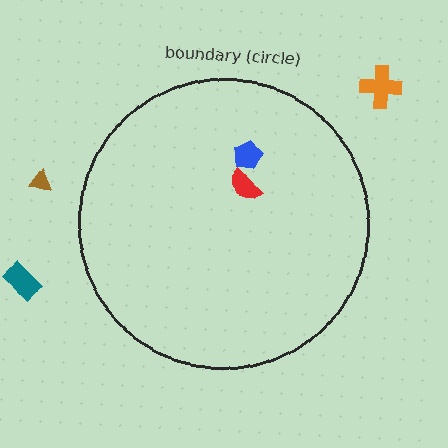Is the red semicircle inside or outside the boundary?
Inside.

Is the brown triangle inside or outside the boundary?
Outside.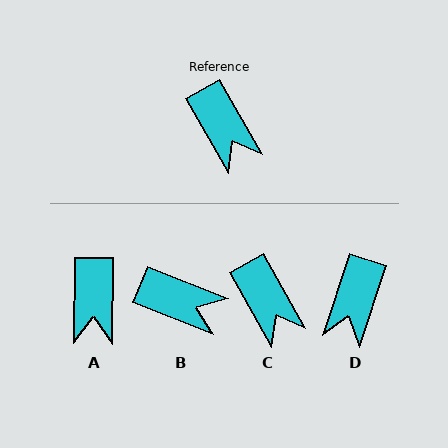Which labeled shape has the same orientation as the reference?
C.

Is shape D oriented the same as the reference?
No, it is off by about 48 degrees.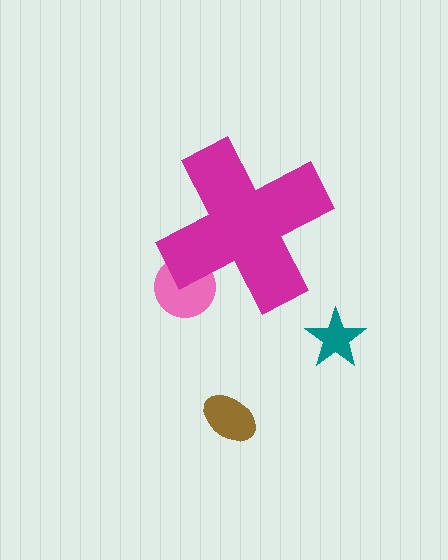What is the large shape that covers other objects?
A magenta cross.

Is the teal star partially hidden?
No, the teal star is fully visible.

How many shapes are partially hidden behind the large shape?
1 shape is partially hidden.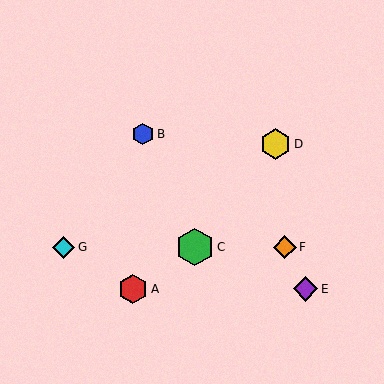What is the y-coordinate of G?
Object G is at y≈247.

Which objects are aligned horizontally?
Objects C, F, G are aligned horizontally.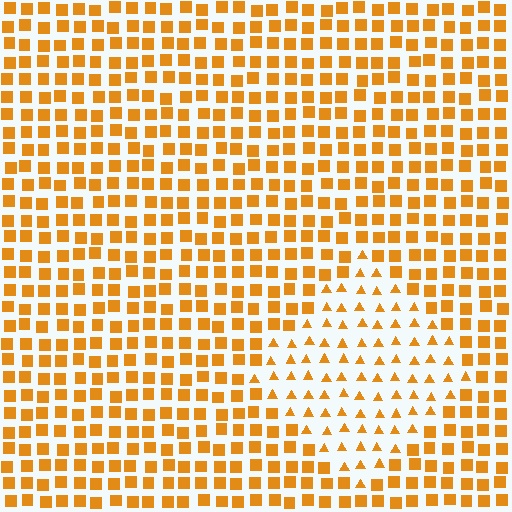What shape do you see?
I see a diamond.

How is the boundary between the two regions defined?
The boundary is defined by a change in element shape: triangles inside vs. squares outside. All elements share the same color and spacing.